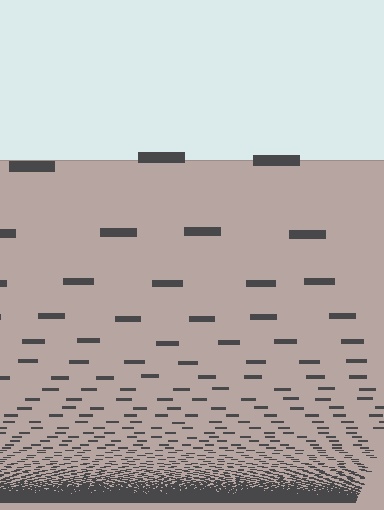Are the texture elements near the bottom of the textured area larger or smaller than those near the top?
Smaller. The gradient is inverted — elements near the bottom are smaller and denser.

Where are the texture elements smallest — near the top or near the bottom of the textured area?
Near the bottom.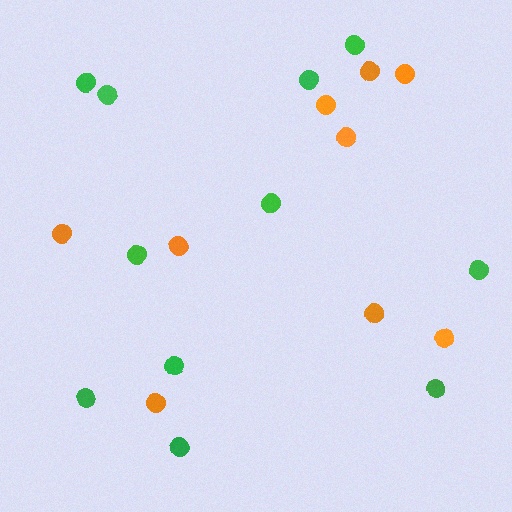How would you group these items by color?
There are 2 groups: one group of green circles (11) and one group of orange circles (9).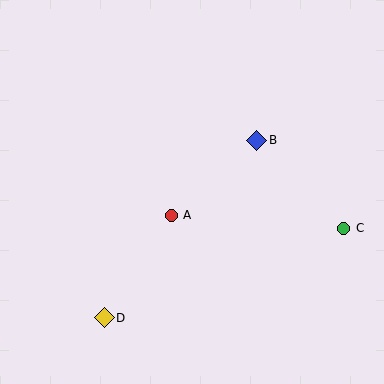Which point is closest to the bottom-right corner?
Point C is closest to the bottom-right corner.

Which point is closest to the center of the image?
Point A at (171, 215) is closest to the center.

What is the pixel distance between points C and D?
The distance between C and D is 256 pixels.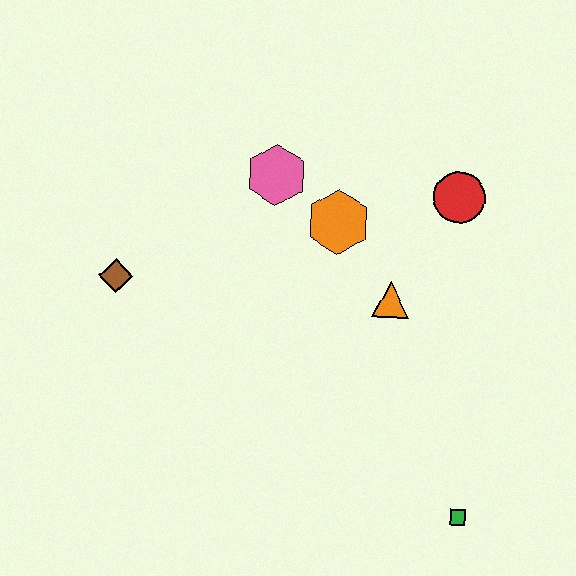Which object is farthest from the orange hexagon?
The green square is farthest from the orange hexagon.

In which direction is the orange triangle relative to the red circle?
The orange triangle is below the red circle.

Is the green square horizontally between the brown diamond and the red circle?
No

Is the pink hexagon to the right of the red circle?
No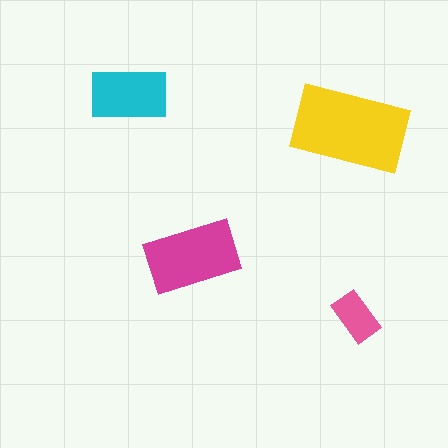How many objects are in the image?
There are 4 objects in the image.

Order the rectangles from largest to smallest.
the yellow one, the magenta one, the cyan one, the pink one.